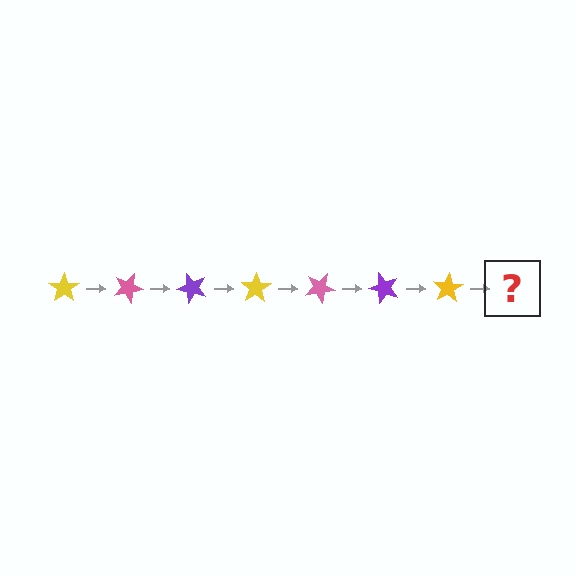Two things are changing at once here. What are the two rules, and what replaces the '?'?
The two rules are that it rotates 25 degrees each step and the color cycles through yellow, pink, and purple. The '?' should be a pink star, rotated 175 degrees from the start.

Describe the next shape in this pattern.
It should be a pink star, rotated 175 degrees from the start.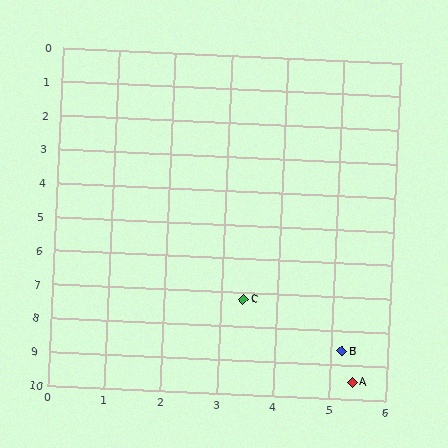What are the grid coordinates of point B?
Point B is at approximately (5.2, 8.6).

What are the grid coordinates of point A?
Point A is at approximately (5.4, 9.5).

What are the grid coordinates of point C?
Point C is at approximately (3.4, 7.2).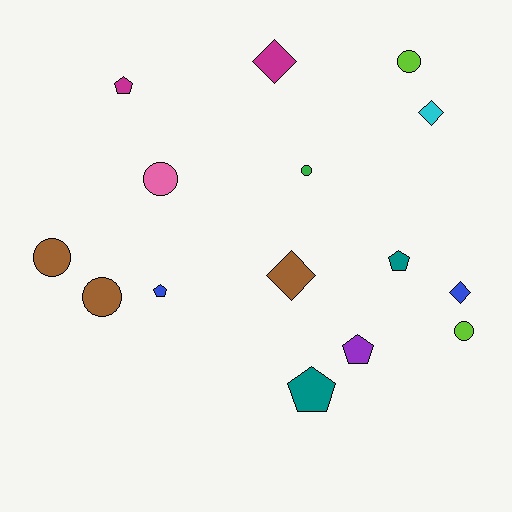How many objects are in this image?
There are 15 objects.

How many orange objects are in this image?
There are no orange objects.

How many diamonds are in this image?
There are 4 diamonds.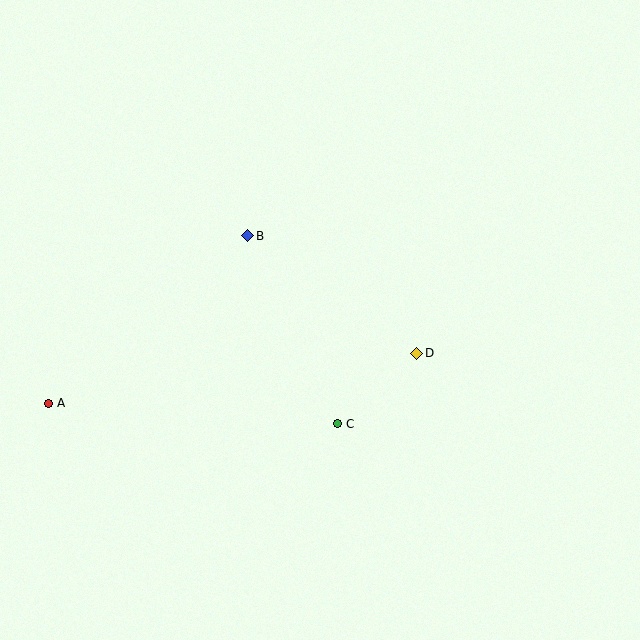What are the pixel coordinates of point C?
Point C is at (338, 424).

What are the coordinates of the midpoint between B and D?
The midpoint between B and D is at (332, 294).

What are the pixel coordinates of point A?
Point A is at (49, 403).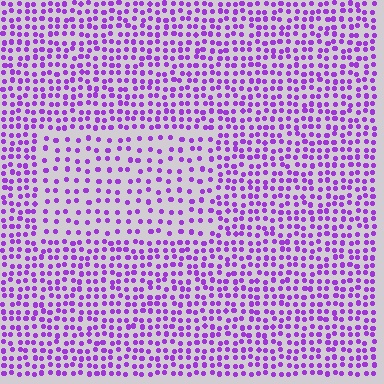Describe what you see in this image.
The image contains small purple elements arranged at two different densities. A rectangle-shaped region is visible where the elements are less densely packed than the surrounding area.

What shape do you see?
I see a rectangle.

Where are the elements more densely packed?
The elements are more densely packed outside the rectangle boundary.